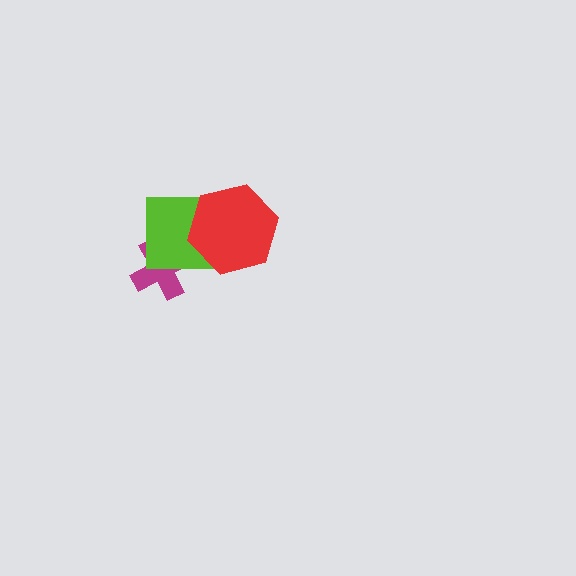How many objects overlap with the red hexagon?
1 object overlaps with the red hexagon.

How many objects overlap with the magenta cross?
1 object overlaps with the magenta cross.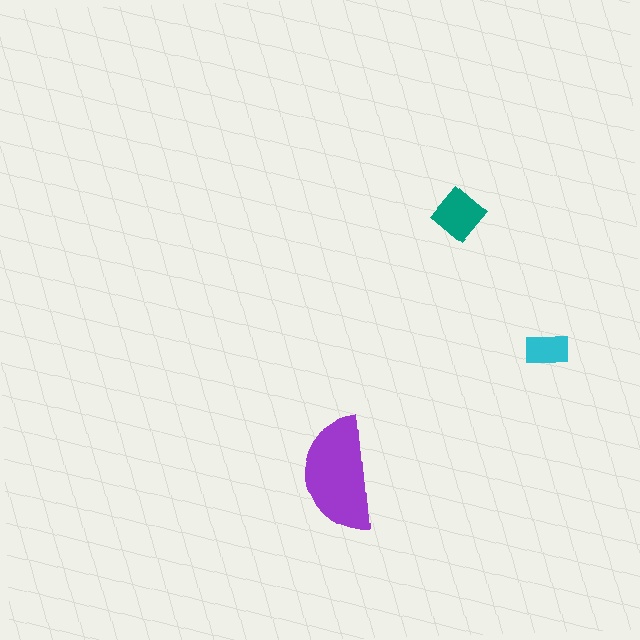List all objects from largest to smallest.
The purple semicircle, the teal diamond, the cyan rectangle.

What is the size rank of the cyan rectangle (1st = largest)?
3rd.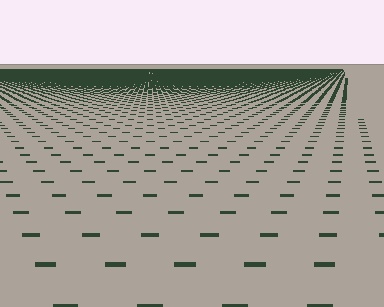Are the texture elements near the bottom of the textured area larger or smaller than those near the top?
Larger. Near the bottom, elements are closer to the viewer and appear at a bigger on-screen size.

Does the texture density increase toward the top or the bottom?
Density increases toward the top.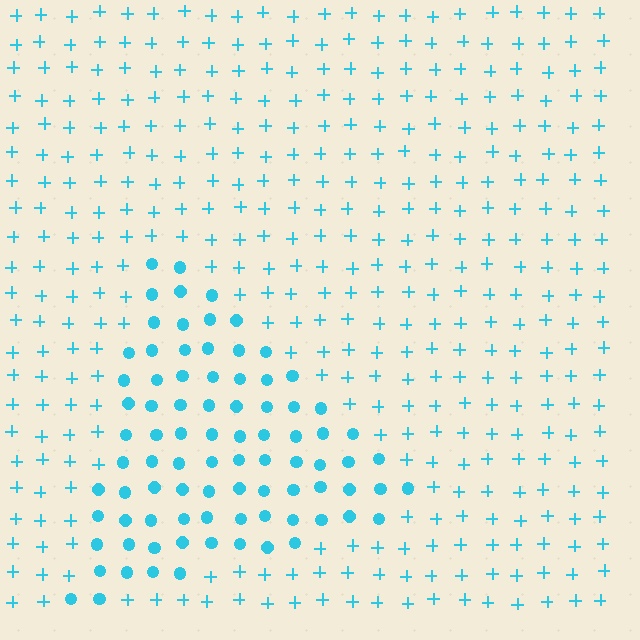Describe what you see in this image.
The image is filled with small cyan elements arranged in a uniform grid. A triangle-shaped region contains circles, while the surrounding area contains plus signs. The boundary is defined purely by the change in element shape.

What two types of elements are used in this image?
The image uses circles inside the triangle region and plus signs outside it.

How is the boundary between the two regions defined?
The boundary is defined by a change in element shape: circles inside vs. plus signs outside. All elements share the same color and spacing.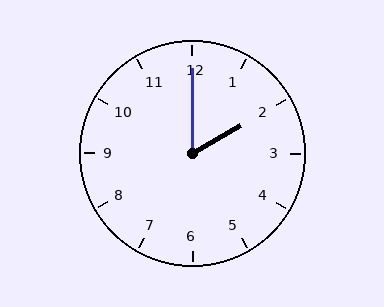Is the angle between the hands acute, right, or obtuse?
It is acute.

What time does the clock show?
2:00.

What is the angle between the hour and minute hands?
Approximately 60 degrees.